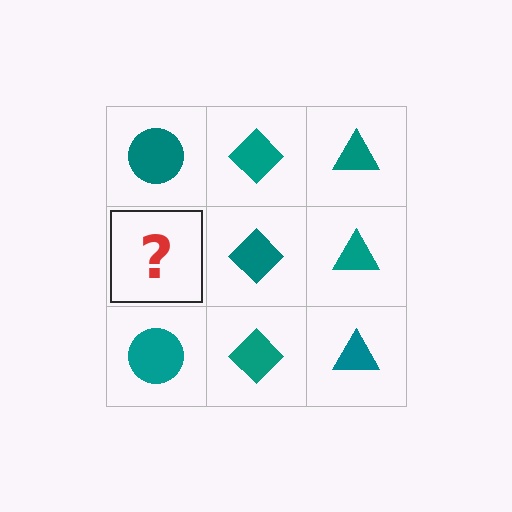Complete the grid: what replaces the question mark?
The question mark should be replaced with a teal circle.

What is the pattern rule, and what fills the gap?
The rule is that each column has a consistent shape. The gap should be filled with a teal circle.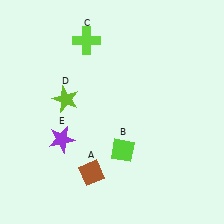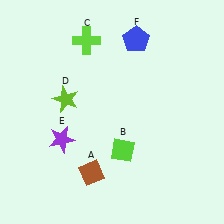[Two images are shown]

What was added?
A blue pentagon (F) was added in Image 2.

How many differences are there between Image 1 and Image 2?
There is 1 difference between the two images.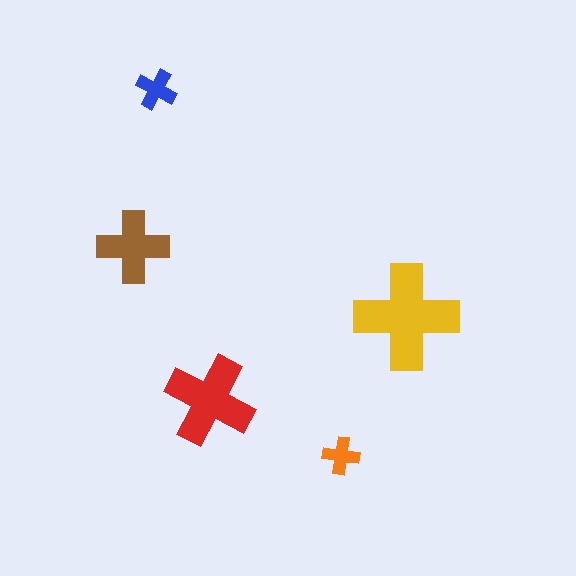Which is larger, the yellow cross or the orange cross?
The yellow one.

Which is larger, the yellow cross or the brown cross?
The yellow one.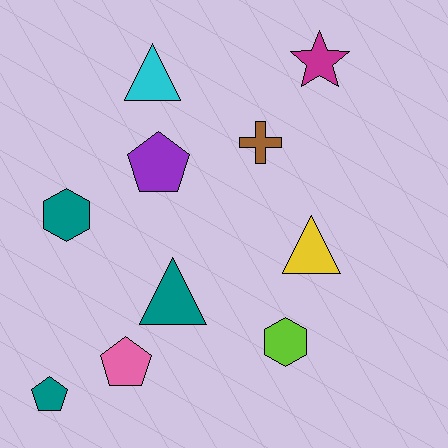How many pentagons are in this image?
There are 3 pentagons.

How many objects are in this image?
There are 10 objects.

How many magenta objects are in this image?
There is 1 magenta object.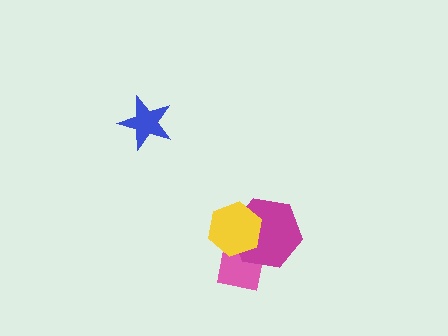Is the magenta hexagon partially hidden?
Yes, it is partially covered by another shape.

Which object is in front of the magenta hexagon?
The yellow hexagon is in front of the magenta hexagon.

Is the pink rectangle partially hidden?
Yes, it is partially covered by another shape.